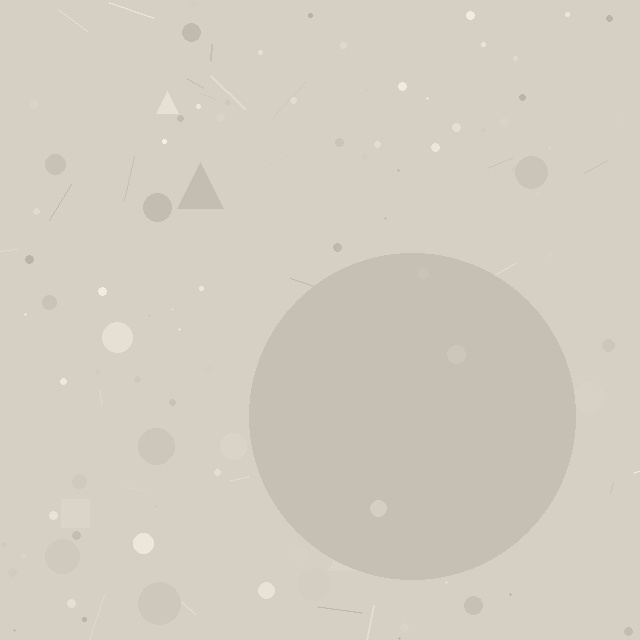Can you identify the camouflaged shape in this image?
The camouflaged shape is a circle.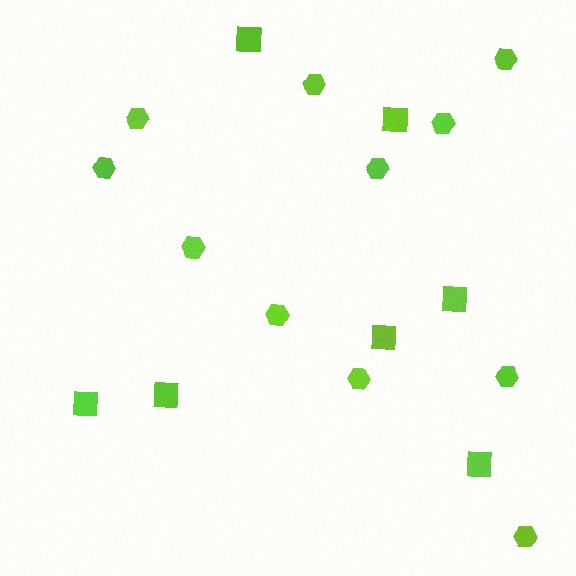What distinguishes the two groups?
There are 2 groups: one group of squares (7) and one group of hexagons (11).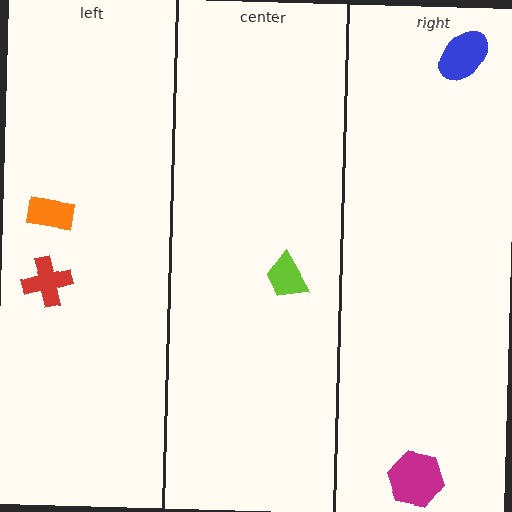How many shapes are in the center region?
1.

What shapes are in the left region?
The red cross, the orange rectangle.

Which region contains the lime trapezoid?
The center region.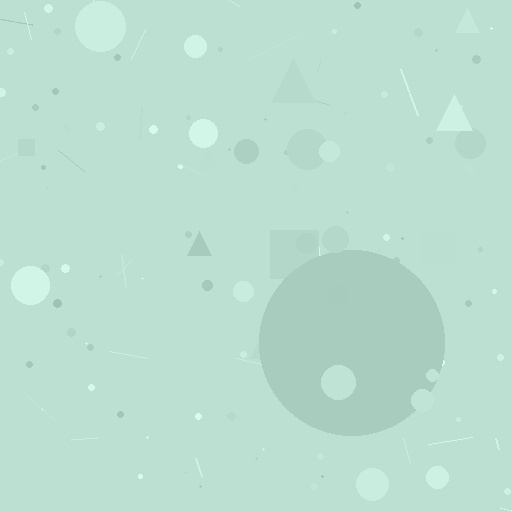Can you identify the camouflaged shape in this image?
The camouflaged shape is a circle.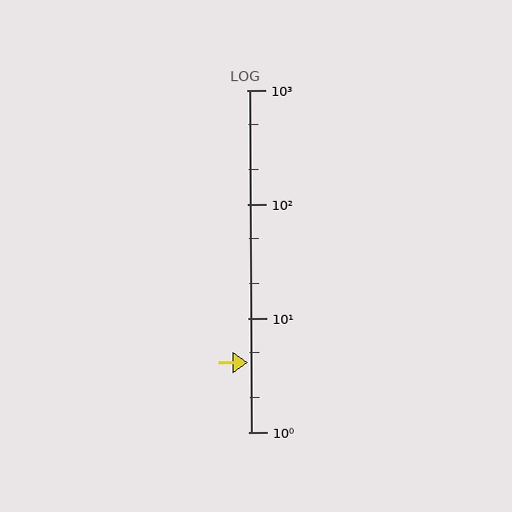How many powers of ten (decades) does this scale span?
The scale spans 3 decades, from 1 to 1000.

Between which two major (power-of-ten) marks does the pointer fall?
The pointer is between 1 and 10.